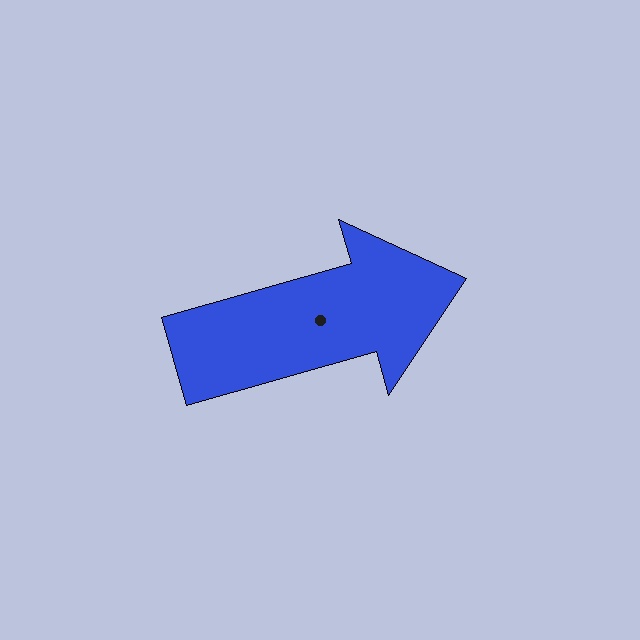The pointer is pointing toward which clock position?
Roughly 2 o'clock.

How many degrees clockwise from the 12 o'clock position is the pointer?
Approximately 74 degrees.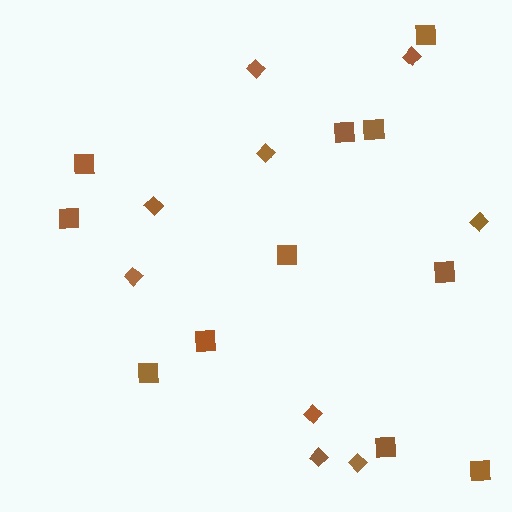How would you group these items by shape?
There are 2 groups: one group of diamonds (9) and one group of squares (11).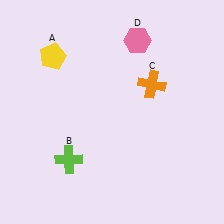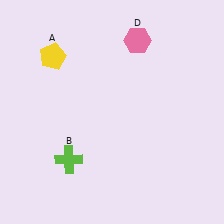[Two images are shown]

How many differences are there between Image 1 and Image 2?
There is 1 difference between the two images.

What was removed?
The orange cross (C) was removed in Image 2.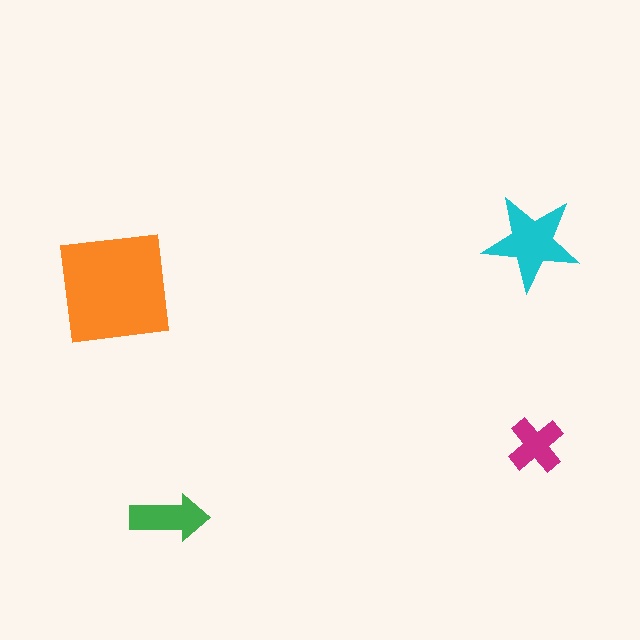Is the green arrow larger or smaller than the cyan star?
Smaller.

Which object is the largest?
The orange square.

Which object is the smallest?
The magenta cross.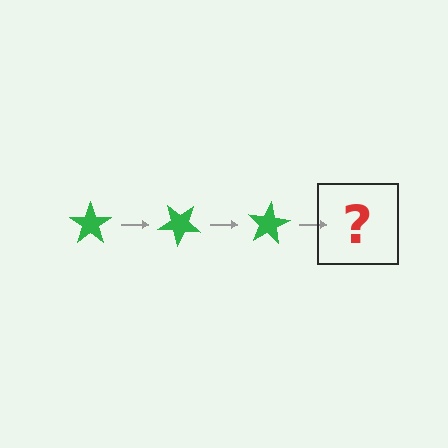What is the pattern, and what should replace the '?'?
The pattern is that the star rotates 40 degrees each step. The '?' should be a green star rotated 120 degrees.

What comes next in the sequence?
The next element should be a green star rotated 120 degrees.